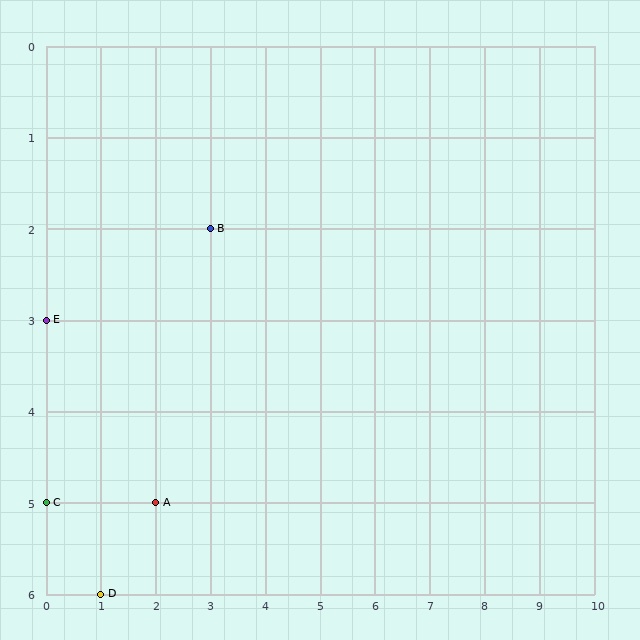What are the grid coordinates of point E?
Point E is at grid coordinates (0, 3).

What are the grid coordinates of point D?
Point D is at grid coordinates (1, 6).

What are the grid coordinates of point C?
Point C is at grid coordinates (0, 5).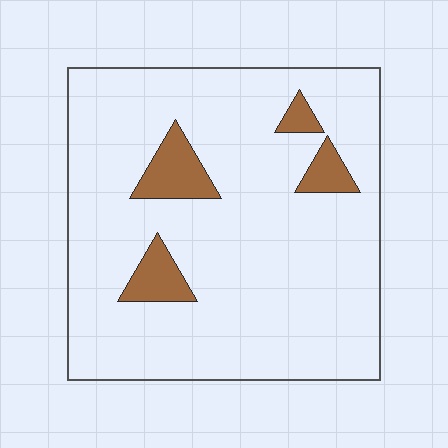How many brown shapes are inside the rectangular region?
4.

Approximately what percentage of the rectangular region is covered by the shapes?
Approximately 10%.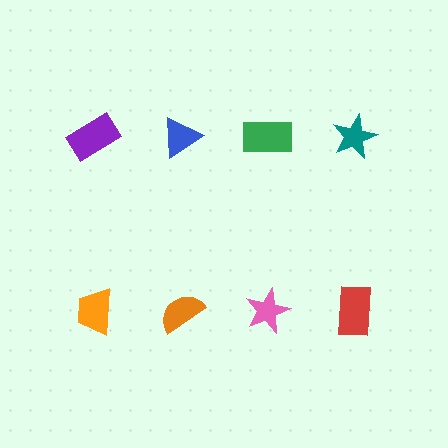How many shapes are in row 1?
4 shapes.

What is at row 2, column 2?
An orange semicircle.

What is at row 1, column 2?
A blue triangle.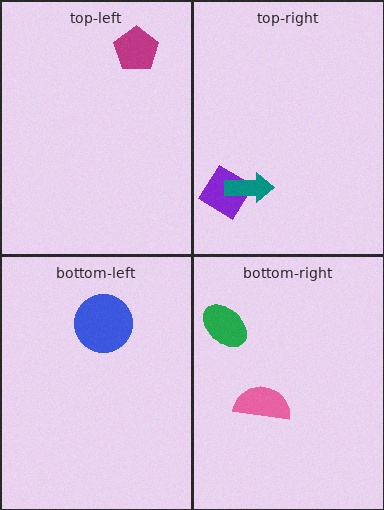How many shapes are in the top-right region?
2.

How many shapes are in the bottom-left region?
1.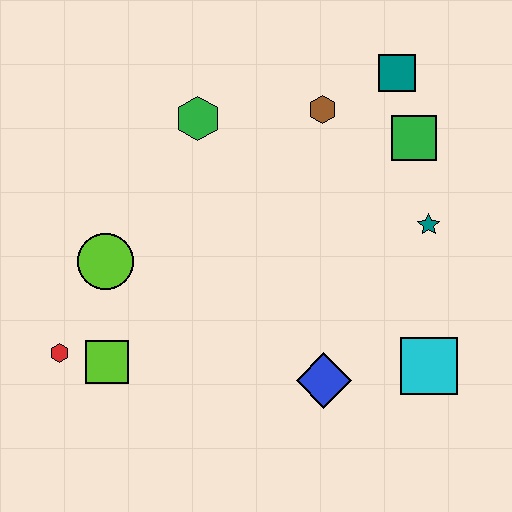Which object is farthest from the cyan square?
The red hexagon is farthest from the cyan square.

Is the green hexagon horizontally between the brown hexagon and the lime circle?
Yes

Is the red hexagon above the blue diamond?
Yes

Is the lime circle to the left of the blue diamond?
Yes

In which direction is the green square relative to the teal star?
The green square is above the teal star.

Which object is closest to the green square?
The teal square is closest to the green square.